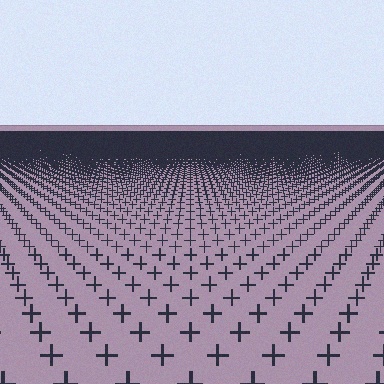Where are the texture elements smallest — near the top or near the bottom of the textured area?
Near the top.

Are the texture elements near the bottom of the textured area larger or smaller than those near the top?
Larger. Near the bottom, elements are closer to the viewer and appear at a bigger on-screen size.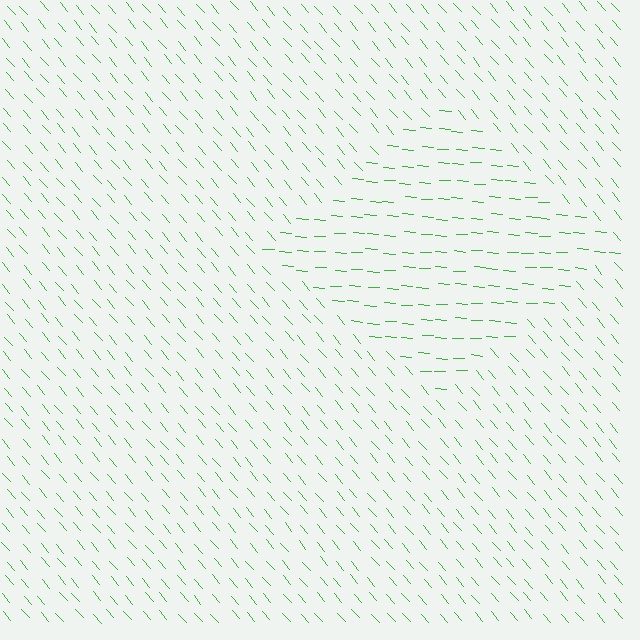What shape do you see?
I see a diamond.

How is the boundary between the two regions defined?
The boundary is defined purely by a change in line orientation (approximately 45 degrees difference). All lines are the same color and thickness.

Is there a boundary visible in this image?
Yes, there is a texture boundary formed by a change in line orientation.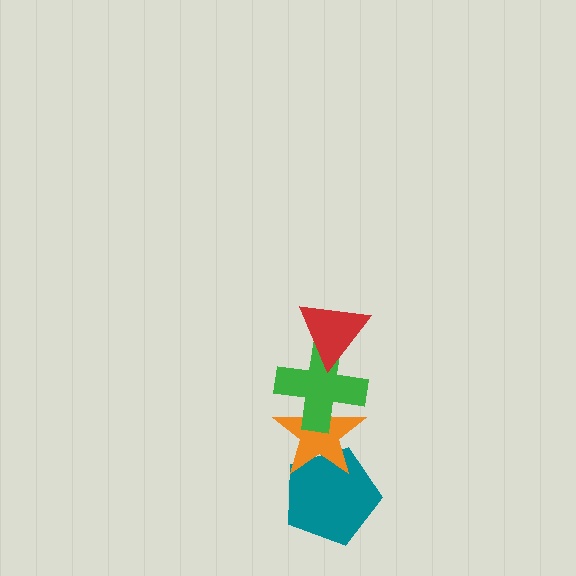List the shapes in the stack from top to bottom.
From top to bottom: the red triangle, the green cross, the orange star, the teal pentagon.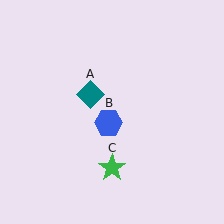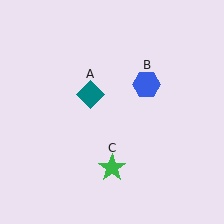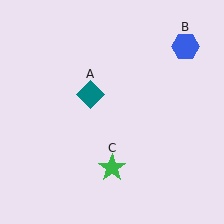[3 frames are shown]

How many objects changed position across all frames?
1 object changed position: blue hexagon (object B).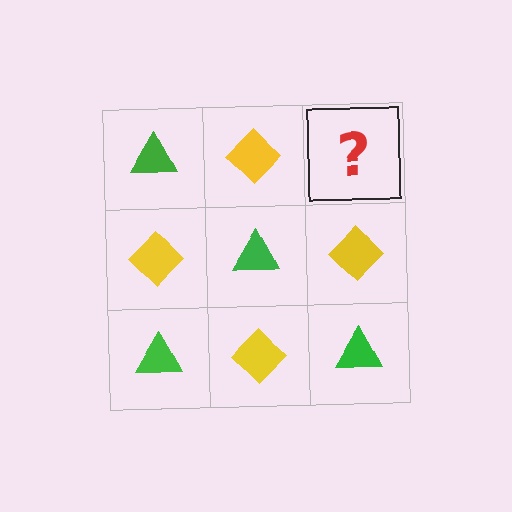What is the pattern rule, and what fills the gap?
The rule is that it alternates green triangle and yellow diamond in a checkerboard pattern. The gap should be filled with a green triangle.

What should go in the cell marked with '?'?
The missing cell should contain a green triangle.